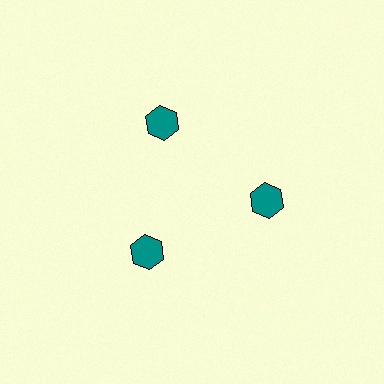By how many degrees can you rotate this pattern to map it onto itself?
The pattern maps onto itself every 120 degrees of rotation.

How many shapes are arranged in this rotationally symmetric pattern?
There are 3 shapes, arranged in 3 groups of 1.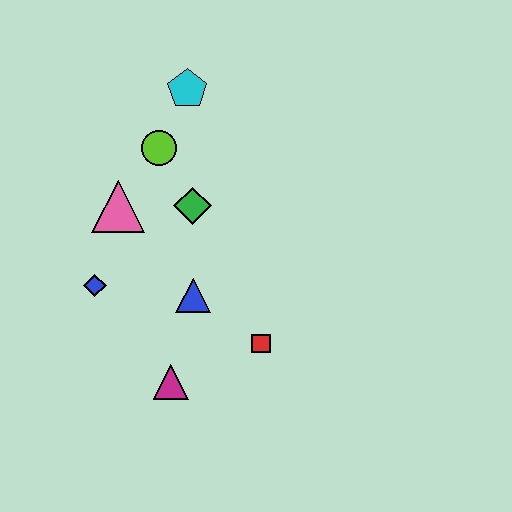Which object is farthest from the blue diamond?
The cyan pentagon is farthest from the blue diamond.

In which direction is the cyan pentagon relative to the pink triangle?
The cyan pentagon is above the pink triangle.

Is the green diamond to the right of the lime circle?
Yes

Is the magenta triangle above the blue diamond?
No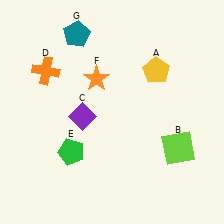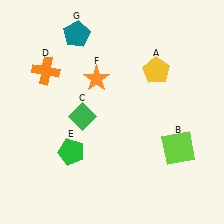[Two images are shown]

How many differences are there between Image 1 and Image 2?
There is 1 difference between the two images.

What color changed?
The diamond (C) changed from purple in Image 1 to green in Image 2.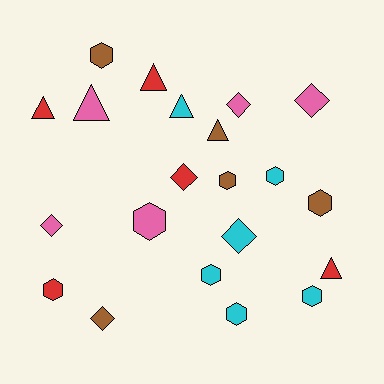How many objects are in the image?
There are 21 objects.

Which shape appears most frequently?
Hexagon, with 9 objects.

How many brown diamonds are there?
There is 1 brown diamond.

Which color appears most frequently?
Cyan, with 6 objects.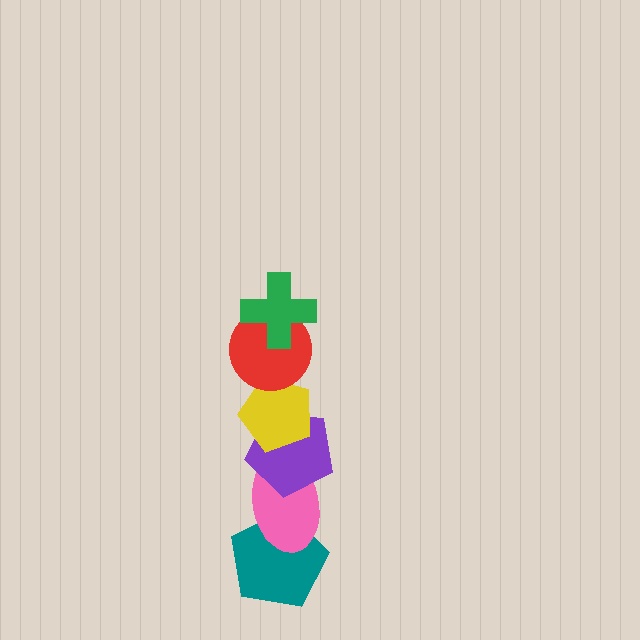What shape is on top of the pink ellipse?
The purple pentagon is on top of the pink ellipse.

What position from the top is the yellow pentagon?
The yellow pentagon is 3rd from the top.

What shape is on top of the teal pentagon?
The pink ellipse is on top of the teal pentagon.